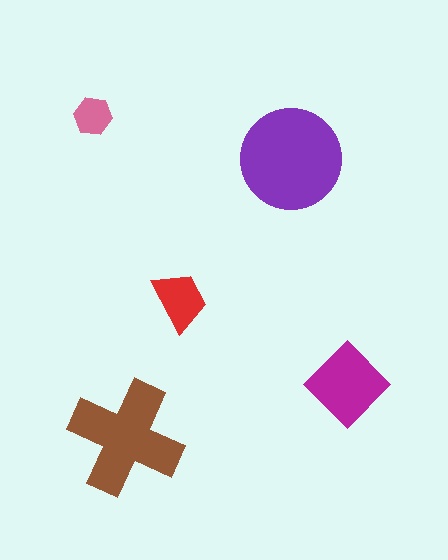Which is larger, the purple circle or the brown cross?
The purple circle.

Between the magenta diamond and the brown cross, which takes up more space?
The brown cross.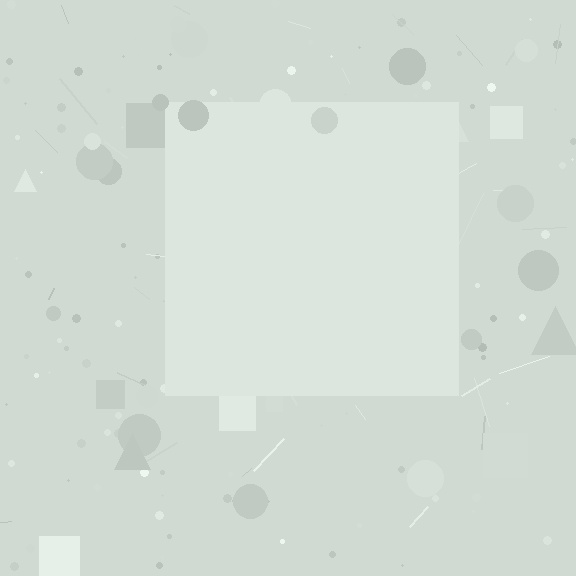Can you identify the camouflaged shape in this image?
The camouflaged shape is a square.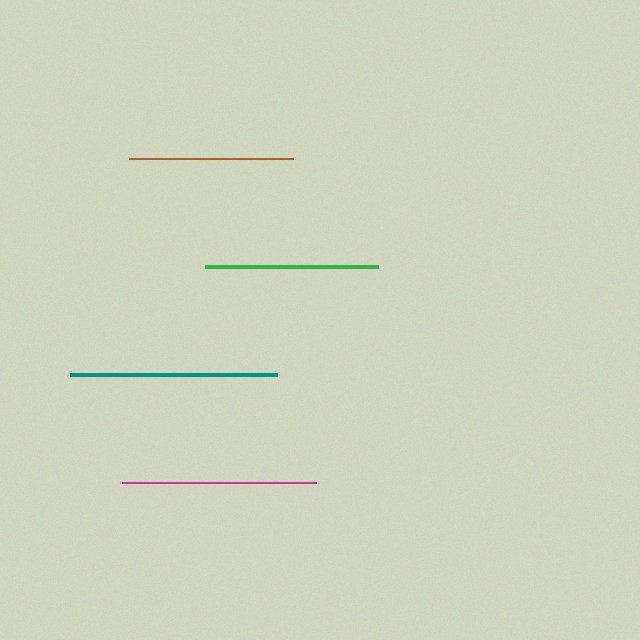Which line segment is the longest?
The teal line is the longest at approximately 207 pixels.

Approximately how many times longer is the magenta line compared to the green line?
The magenta line is approximately 1.1 times the length of the green line.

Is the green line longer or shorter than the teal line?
The teal line is longer than the green line.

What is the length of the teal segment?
The teal segment is approximately 207 pixels long.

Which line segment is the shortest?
The brown line is the shortest at approximately 164 pixels.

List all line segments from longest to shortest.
From longest to shortest: teal, magenta, green, brown.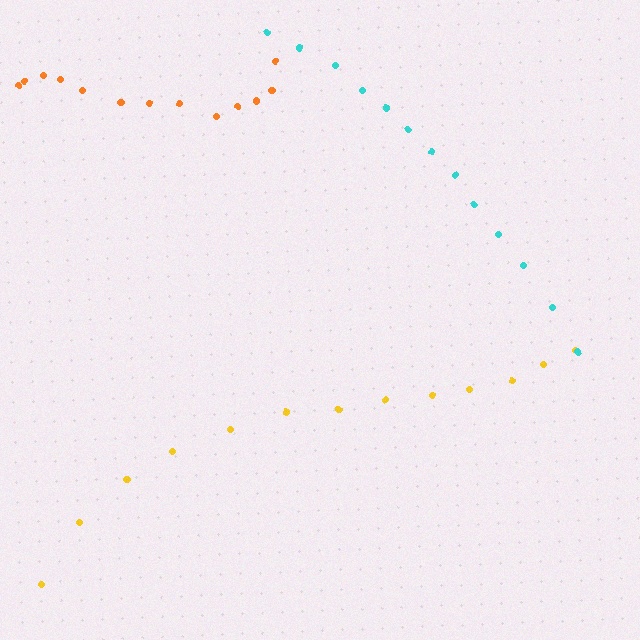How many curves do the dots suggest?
There are 3 distinct paths.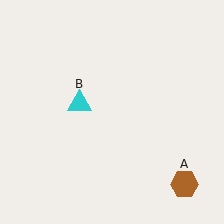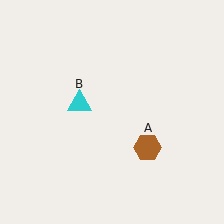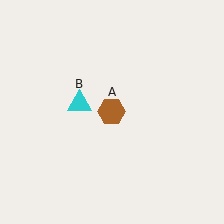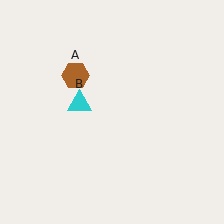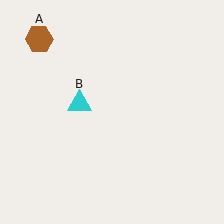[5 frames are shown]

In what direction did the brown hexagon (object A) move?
The brown hexagon (object A) moved up and to the left.